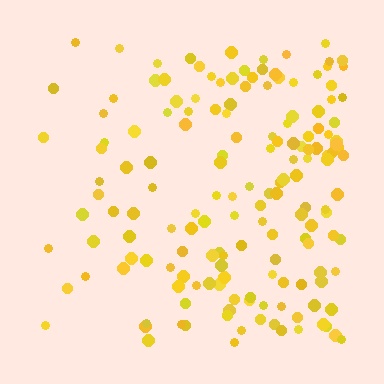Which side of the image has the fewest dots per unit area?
The left.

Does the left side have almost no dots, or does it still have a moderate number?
Still a moderate number, just noticeably fewer than the right.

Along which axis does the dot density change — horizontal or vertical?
Horizontal.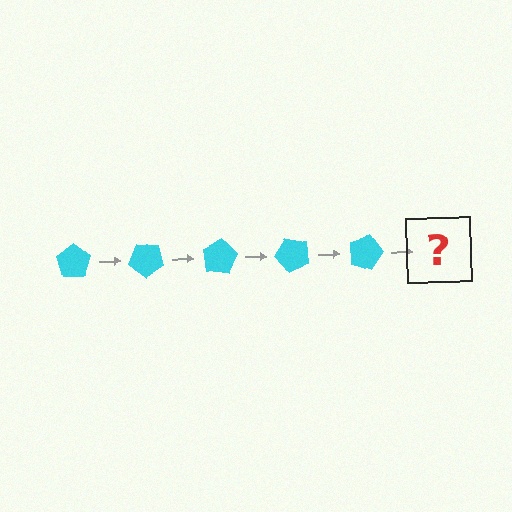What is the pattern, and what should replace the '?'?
The pattern is that the pentagon rotates 40 degrees each step. The '?' should be a cyan pentagon rotated 200 degrees.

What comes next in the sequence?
The next element should be a cyan pentagon rotated 200 degrees.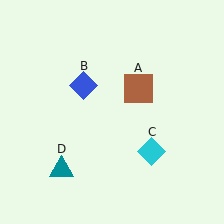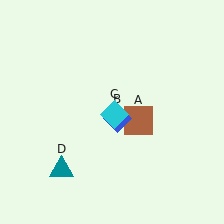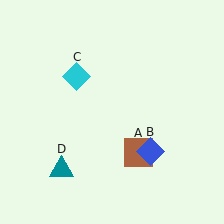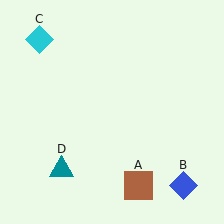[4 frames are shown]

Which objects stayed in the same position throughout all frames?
Teal triangle (object D) remained stationary.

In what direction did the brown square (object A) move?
The brown square (object A) moved down.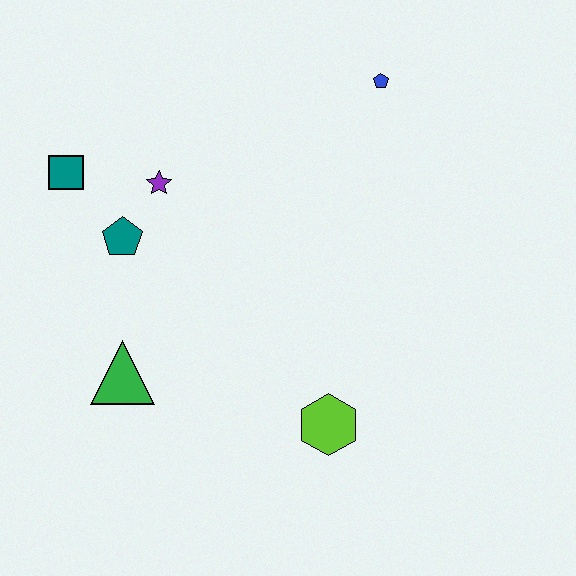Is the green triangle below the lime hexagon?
No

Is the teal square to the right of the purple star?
No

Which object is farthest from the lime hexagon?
The teal square is farthest from the lime hexagon.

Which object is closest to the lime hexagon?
The green triangle is closest to the lime hexagon.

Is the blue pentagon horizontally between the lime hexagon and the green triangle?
No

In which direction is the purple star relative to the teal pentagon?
The purple star is above the teal pentagon.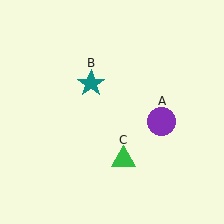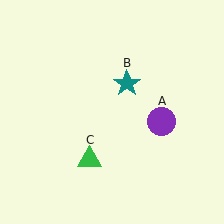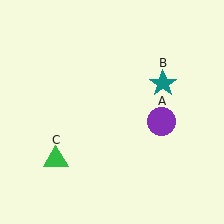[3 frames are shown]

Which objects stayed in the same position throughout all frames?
Purple circle (object A) remained stationary.